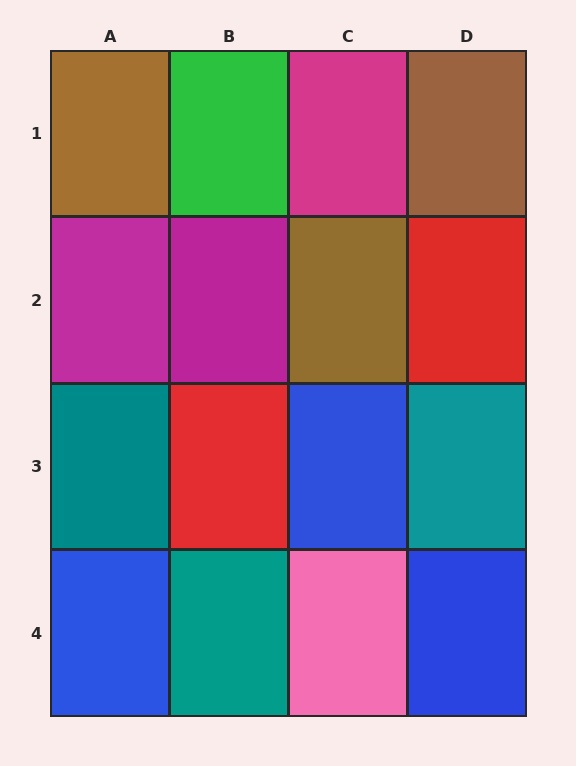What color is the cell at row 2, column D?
Red.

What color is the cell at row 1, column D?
Brown.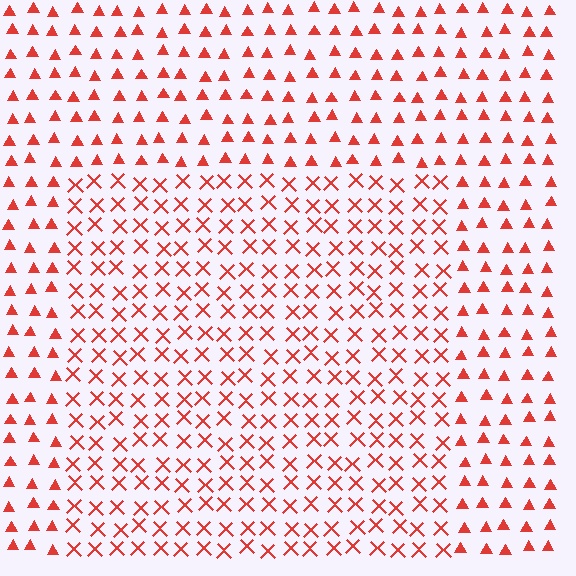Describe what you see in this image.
The image is filled with small red elements arranged in a uniform grid. A rectangle-shaped region contains X marks, while the surrounding area contains triangles. The boundary is defined purely by the change in element shape.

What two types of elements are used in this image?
The image uses X marks inside the rectangle region and triangles outside it.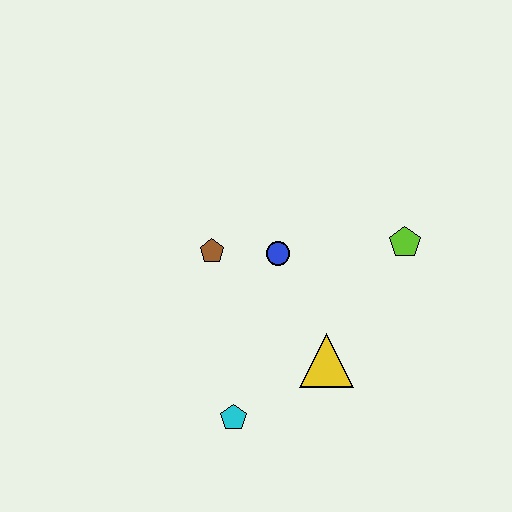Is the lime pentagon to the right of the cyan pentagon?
Yes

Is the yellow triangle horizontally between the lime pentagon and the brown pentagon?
Yes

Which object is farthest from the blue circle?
The cyan pentagon is farthest from the blue circle.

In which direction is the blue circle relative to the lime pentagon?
The blue circle is to the left of the lime pentagon.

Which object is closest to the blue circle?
The brown pentagon is closest to the blue circle.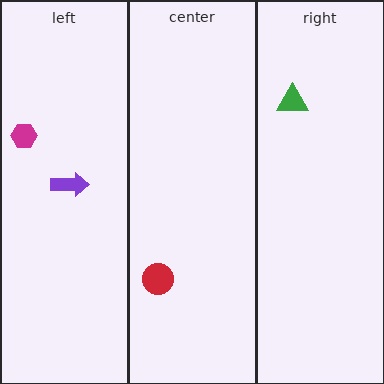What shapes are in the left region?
The purple arrow, the magenta hexagon.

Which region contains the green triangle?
The right region.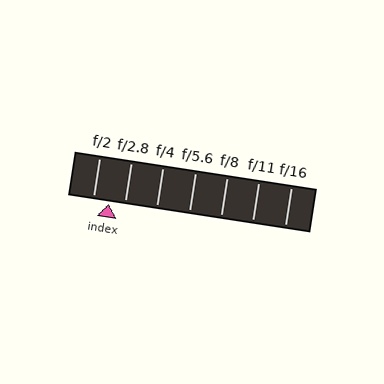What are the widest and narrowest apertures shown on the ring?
The widest aperture shown is f/2 and the narrowest is f/16.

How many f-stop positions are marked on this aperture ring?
There are 7 f-stop positions marked.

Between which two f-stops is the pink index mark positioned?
The index mark is between f/2 and f/2.8.